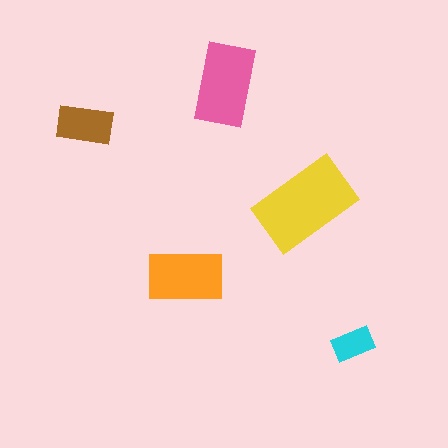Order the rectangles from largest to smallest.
the yellow one, the pink one, the orange one, the brown one, the cyan one.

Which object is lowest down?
The cyan rectangle is bottommost.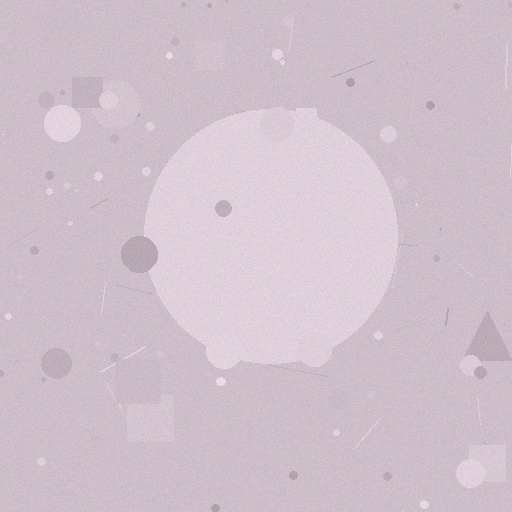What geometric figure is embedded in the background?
A circle is embedded in the background.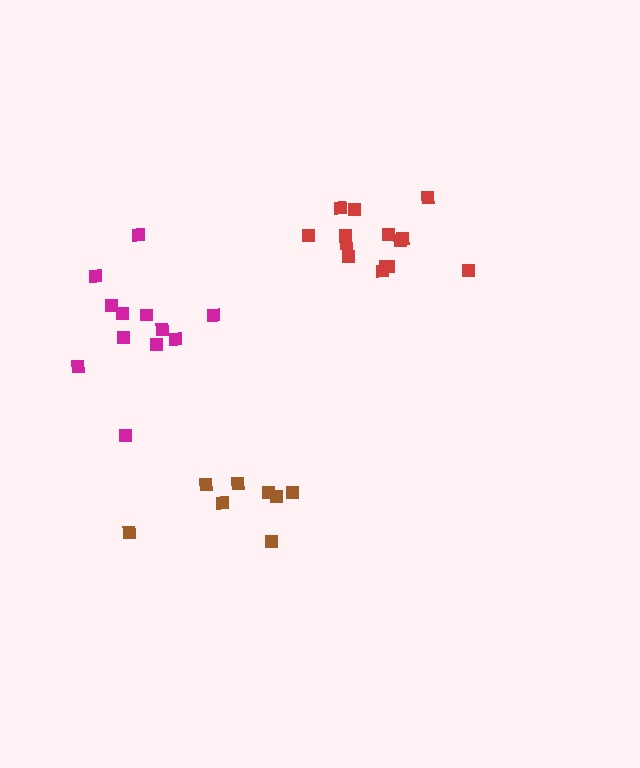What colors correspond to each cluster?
The clusters are colored: brown, red, magenta.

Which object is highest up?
The red cluster is topmost.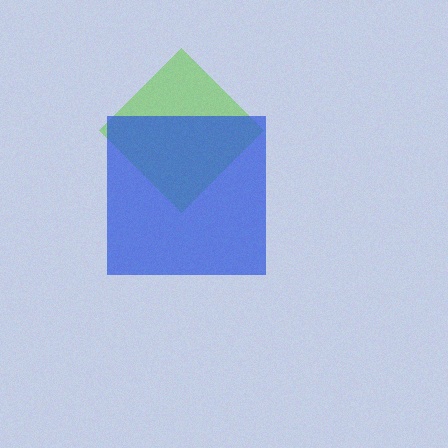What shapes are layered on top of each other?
The layered shapes are: a lime diamond, a blue square.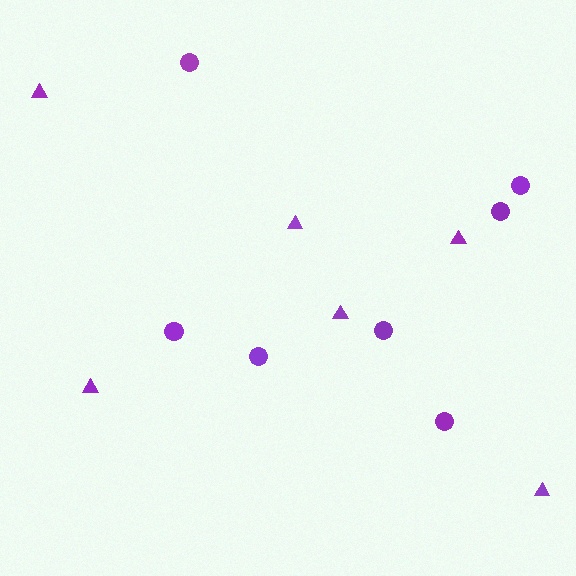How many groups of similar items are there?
There are 2 groups: one group of triangles (6) and one group of circles (7).